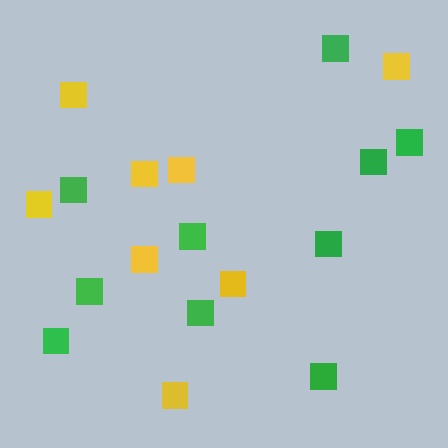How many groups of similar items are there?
There are 2 groups: one group of yellow squares (8) and one group of green squares (10).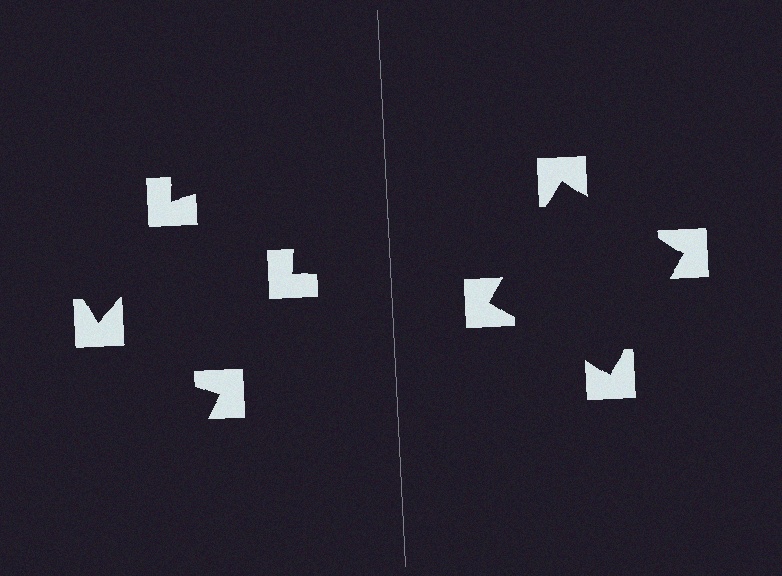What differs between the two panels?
The notched squares are positioned identically on both sides; only the wedge orientations differ. On the right they align to a square; on the left they are misaligned.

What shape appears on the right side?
An illusory square.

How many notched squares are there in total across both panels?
8 — 4 on each side.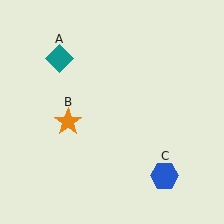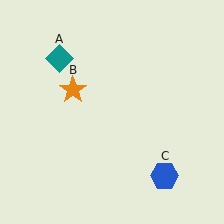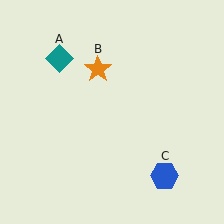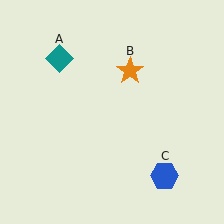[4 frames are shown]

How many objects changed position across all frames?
1 object changed position: orange star (object B).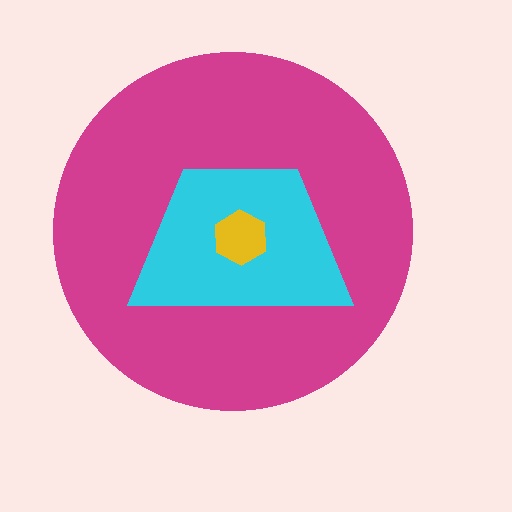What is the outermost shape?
The magenta circle.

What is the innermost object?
The yellow hexagon.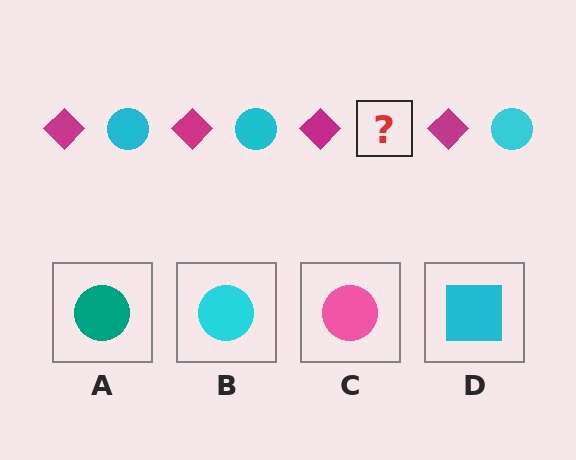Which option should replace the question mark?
Option B.